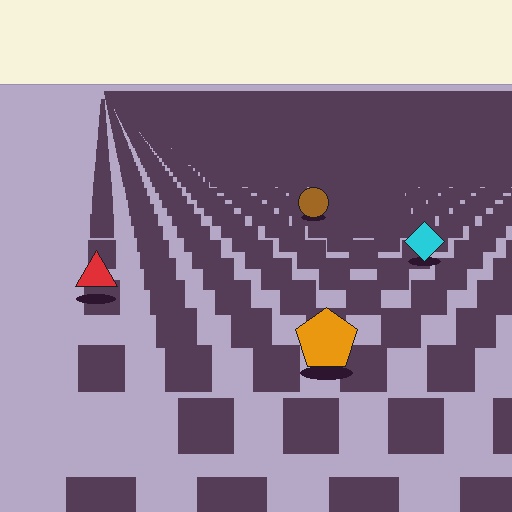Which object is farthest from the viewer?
The brown circle is farthest from the viewer. It appears smaller and the ground texture around it is denser.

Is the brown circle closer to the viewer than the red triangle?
No. The red triangle is closer — you can tell from the texture gradient: the ground texture is coarser near it.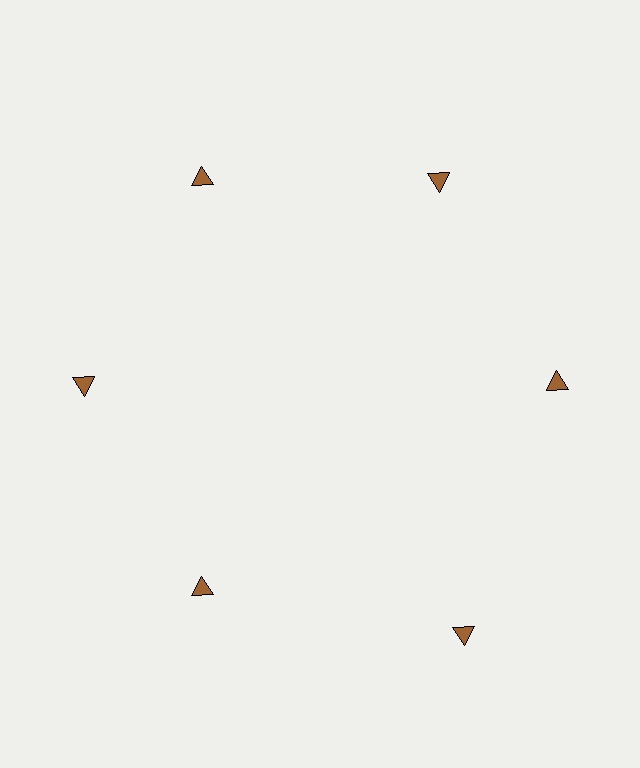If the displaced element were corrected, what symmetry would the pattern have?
It would have 6-fold rotational symmetry — the pattern would map onto itself every 60 degrees.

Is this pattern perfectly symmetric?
No. The 6 brown triangles are arranged in a ring, but one element near the 5 o'clock position is pushed outward from the center, breaking the 6-fold rotational symmetry.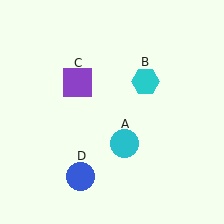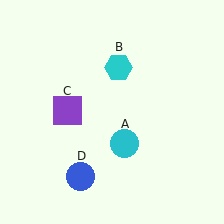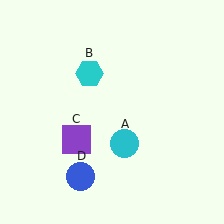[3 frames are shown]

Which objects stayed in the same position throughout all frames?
Cyan circle (object A) and blue circle (object D) remained stationary.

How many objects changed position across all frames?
2 objects changed position: cyan hexagon (object B), purple square (object C).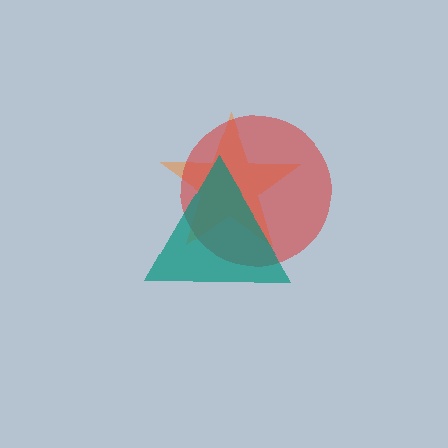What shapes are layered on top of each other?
The layered shapes are: an orange star, a red circle, a teal triangle.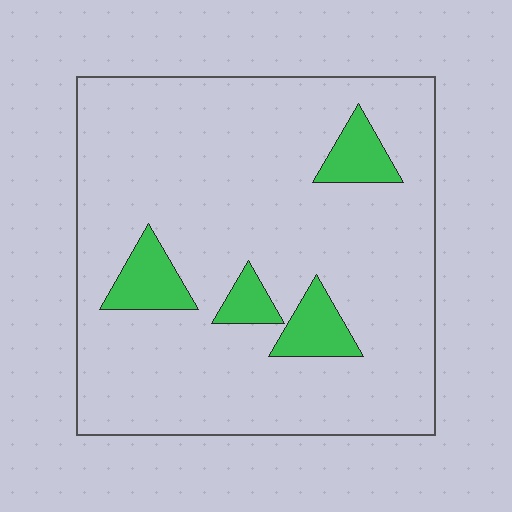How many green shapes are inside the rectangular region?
4.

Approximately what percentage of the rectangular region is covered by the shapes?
Approximately 10%.